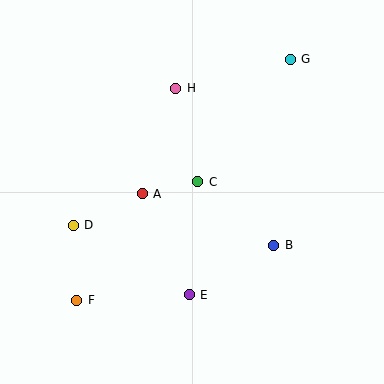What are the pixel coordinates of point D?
Point D is at (73, 225).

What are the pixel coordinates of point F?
Point F is at (77, 300).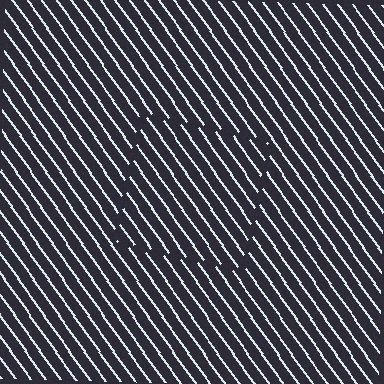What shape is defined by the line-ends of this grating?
An illusory square. The interior of the shape contains the same grating, shifted by half a period — the contour is defined by the phase discontinuity where line-ends from the inner and outer gratings abut.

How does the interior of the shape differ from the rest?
The interior of the shape contains the same grating, shifted by half a period — the contour is defined by the phase discontinuity where line-ends from the inner and outer gratings abut.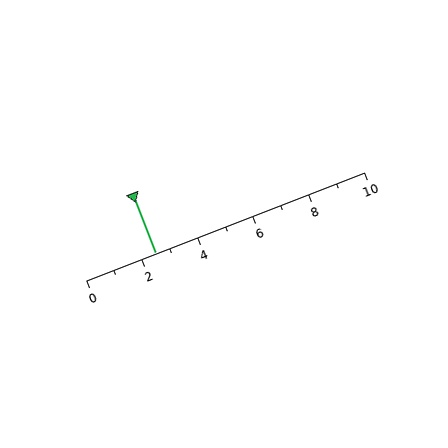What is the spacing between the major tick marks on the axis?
The major ticks are spaced 2 apart.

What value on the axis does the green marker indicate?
The marker indicates approximately 2.5.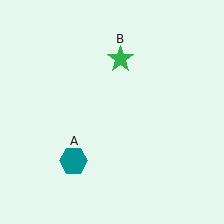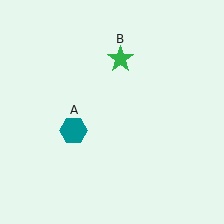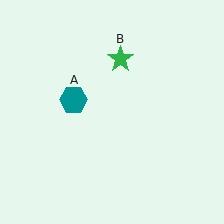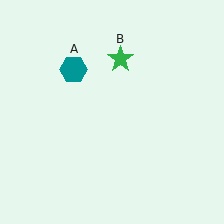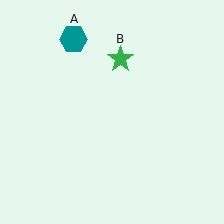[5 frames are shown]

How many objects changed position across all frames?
1 object changed position: teal hexagon (object A).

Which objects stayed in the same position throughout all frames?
Green star (object B) remained stationary.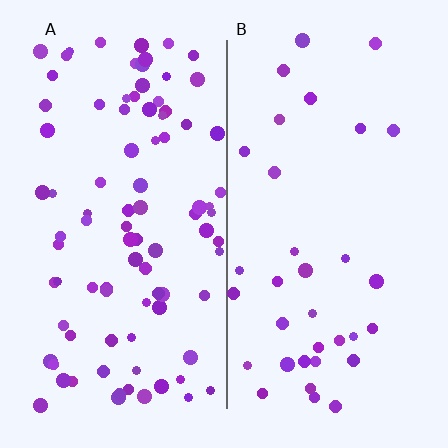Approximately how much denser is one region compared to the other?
Approximately 2.6× — region A over region B.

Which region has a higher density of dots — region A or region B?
A (the left).